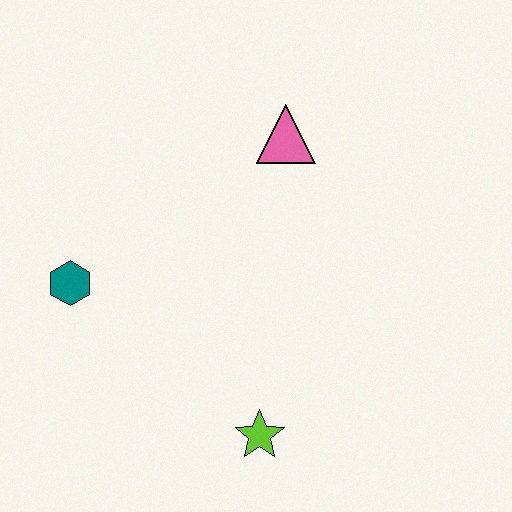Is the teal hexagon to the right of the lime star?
No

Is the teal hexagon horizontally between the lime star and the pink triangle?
No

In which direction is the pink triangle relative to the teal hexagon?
The pink triangle is to the right of the teal hexagon.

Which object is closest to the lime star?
The teal hexagon is closest to the lime star.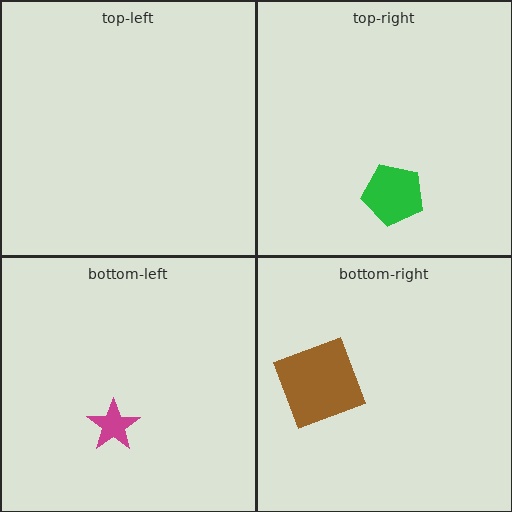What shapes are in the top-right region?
The green pentagon.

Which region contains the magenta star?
The bottom-left region.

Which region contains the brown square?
The bottom-right region.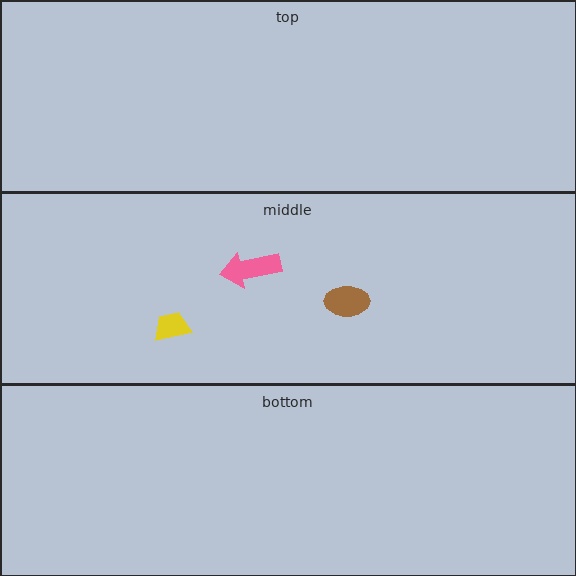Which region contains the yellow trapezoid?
The middle region.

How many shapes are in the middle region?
3.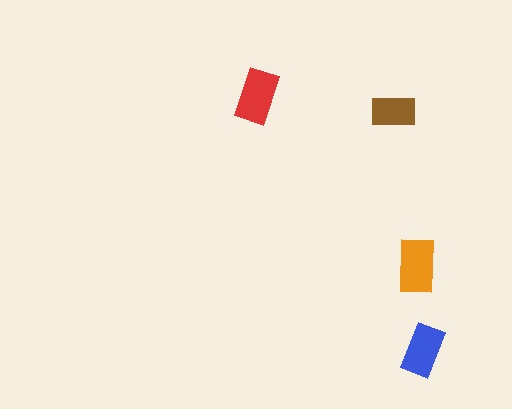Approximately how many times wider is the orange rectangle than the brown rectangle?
About 1.5 times wider.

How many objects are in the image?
There are 4 objects in the image.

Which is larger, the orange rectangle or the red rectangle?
The orange one.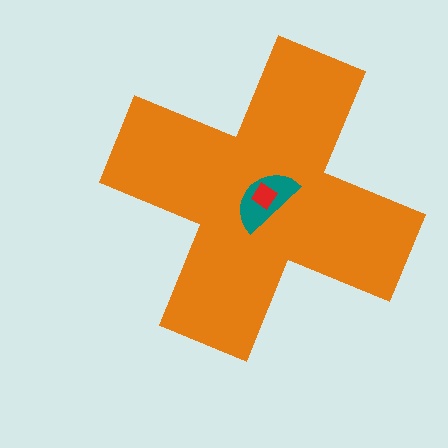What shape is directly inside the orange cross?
The teal semicircle.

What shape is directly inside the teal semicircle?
The red diamond.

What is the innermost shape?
The red diamond.